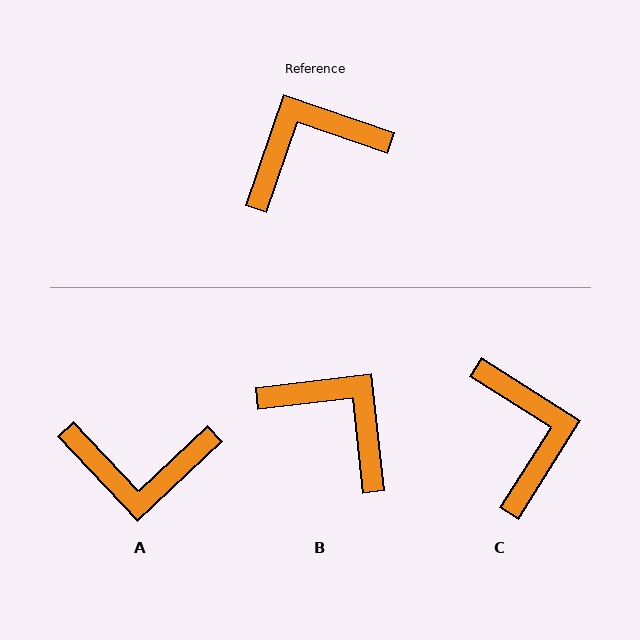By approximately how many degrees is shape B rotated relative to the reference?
Approximately 65 degrees clockwise.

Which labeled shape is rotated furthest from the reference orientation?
A, about 152 degrees away.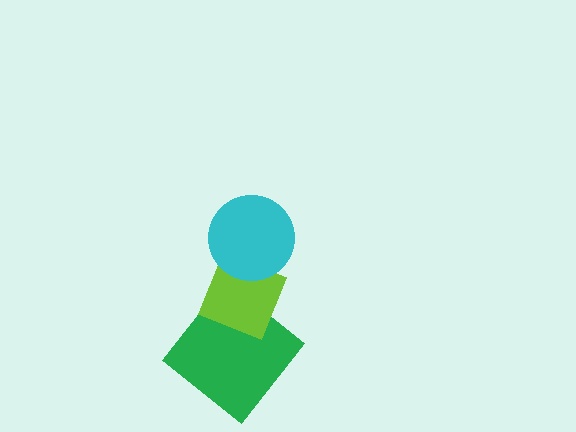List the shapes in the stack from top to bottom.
From top to bottom: the cyan circle, the lime diamond, the green diamond.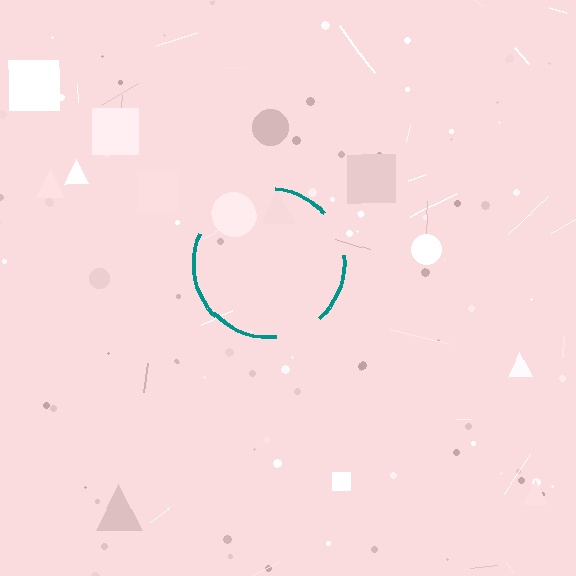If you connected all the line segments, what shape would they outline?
They would outline a circle.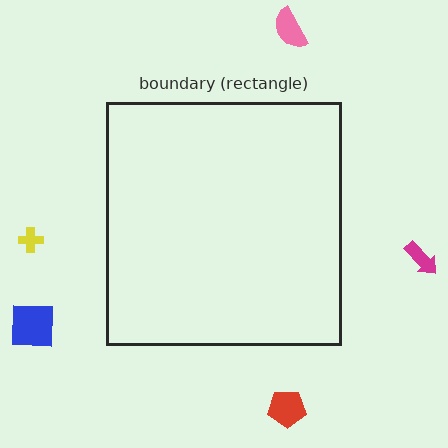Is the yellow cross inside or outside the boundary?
Outside.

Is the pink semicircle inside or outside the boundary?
Outside.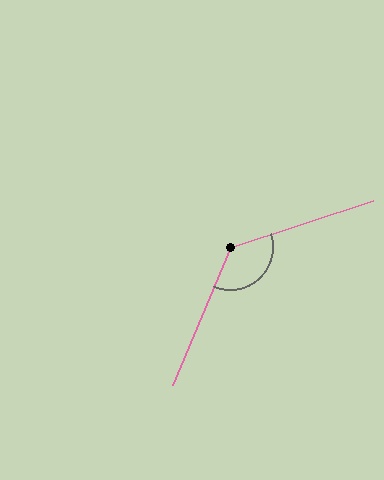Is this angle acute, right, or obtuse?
It is obtuse.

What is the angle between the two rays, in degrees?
Approximately 131 degrees.